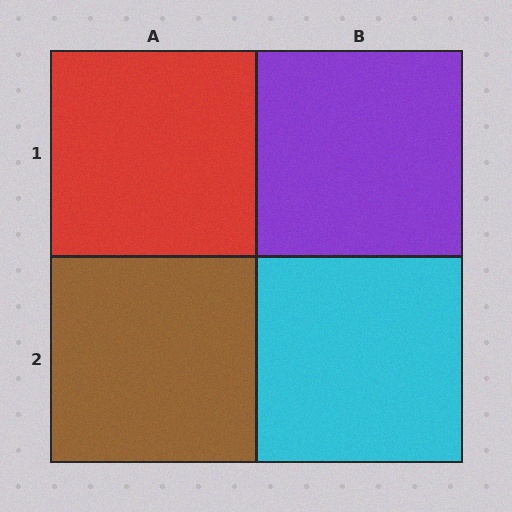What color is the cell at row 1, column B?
Purple.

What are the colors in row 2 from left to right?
Brown, cyan.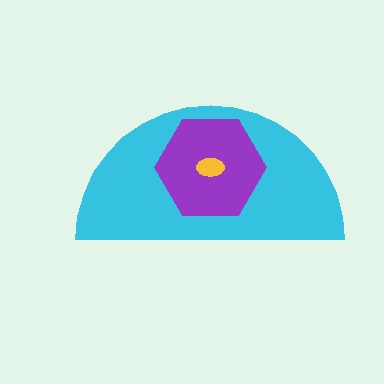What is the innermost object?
The yellow ellipse.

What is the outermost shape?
The cyan semicircle.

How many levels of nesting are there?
3.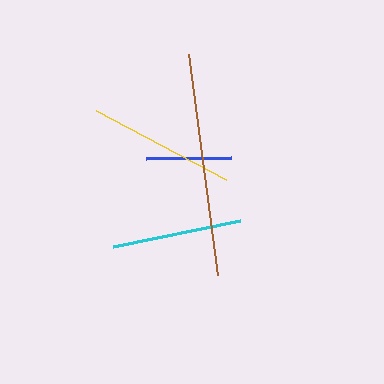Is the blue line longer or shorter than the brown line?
The brown line is longer than the blue line.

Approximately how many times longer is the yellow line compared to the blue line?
The yellow line is approximately 1.7 times the length of the blue line.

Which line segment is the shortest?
The blue line is the shortest at approximately 85 pixels.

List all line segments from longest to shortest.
From longest to shortest: brown, yellow, cyan, blue.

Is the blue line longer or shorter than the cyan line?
The cyan line is longer than the blue line.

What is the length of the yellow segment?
The yellow segment is approximately 147 pixels long.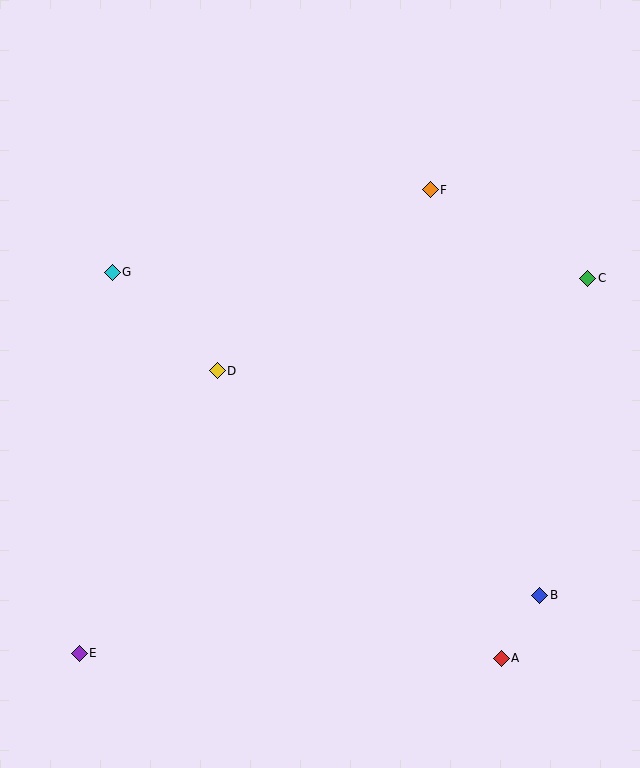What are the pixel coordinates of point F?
Point F is at (430, 190).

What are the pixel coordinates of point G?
Point G is at (112, 272).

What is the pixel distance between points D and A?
The distance between D and A is 404 pixels.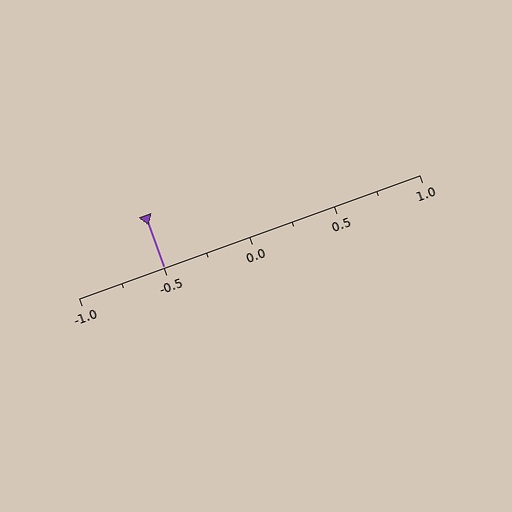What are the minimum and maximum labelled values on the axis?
The axis runs from -1.0 to 1.0.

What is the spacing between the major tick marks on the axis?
The major ticks are spaced 0.5 apart.